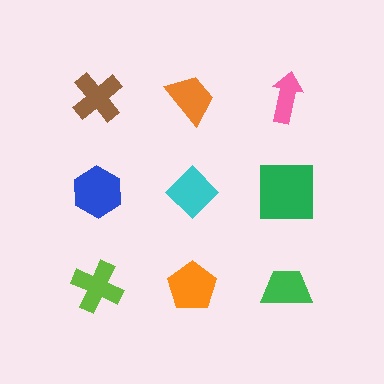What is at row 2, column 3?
A green square.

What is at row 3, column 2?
An orange pentagon.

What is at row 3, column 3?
A green trapezoid.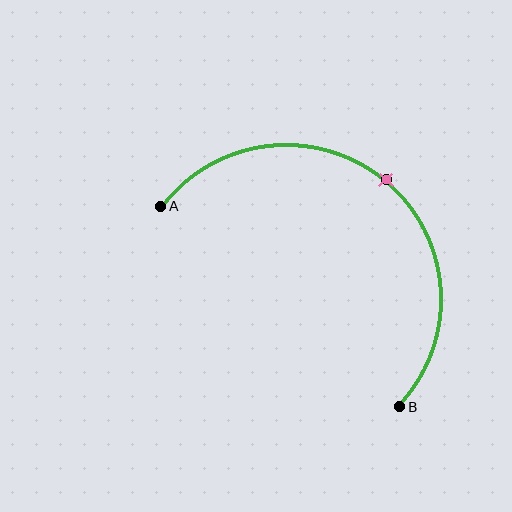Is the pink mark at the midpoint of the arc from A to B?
Yes. The pink mark lies on the arc at equal arc-length from both A and B — it is the arc midpoint.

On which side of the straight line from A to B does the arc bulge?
The arc bulges above and to the right of the straight line connecting A and B.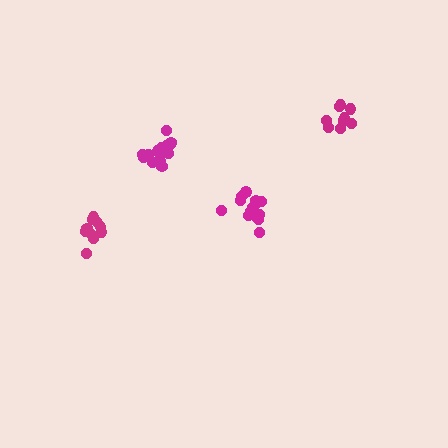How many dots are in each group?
Group 1: 9 dots, Group 2: 14 dots, Group 3: 10 dots, Group 4: 14 dots (47 total).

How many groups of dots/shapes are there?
There are 4 groups.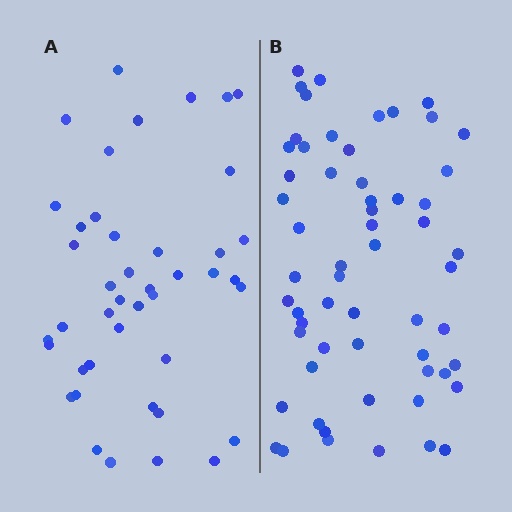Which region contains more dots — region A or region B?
Region B (the right region) has more dots.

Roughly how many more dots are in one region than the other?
Region B has approximately 15 more dots than region A.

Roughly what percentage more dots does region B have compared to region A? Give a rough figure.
About 35% more.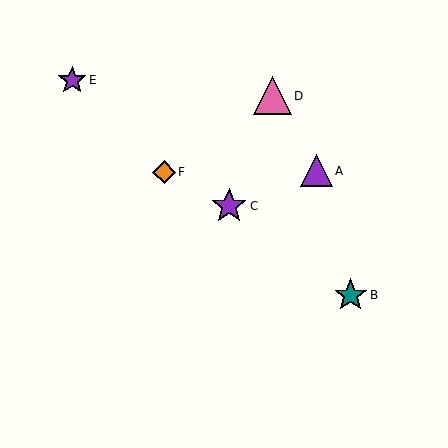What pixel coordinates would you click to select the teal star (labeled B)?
Click at (351, 295) to select the teal star B.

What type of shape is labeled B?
Shape B is a teal star.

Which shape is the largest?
The pink triangle (labeled D) is the largest.